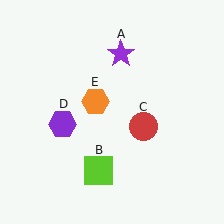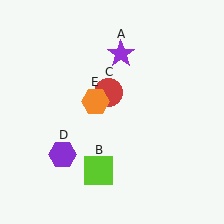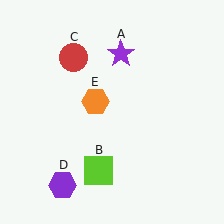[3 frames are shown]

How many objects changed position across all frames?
2 objects changed position: red circle (object C), purple hexagon (object D).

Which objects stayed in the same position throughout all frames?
Purple star (object A) and lime square (object B) and orange hexagon (object E) remained stationary.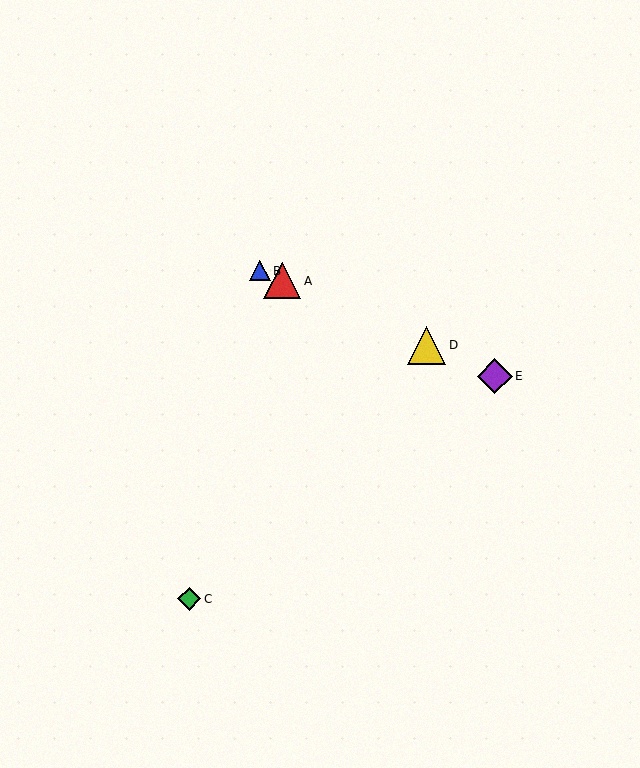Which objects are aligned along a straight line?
Objects A, B, D, E are aligned along a straight line.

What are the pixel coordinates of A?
Object A is at (282, 281).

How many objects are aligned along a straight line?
4 objects (A, B, D, E) are aligned along a straight line.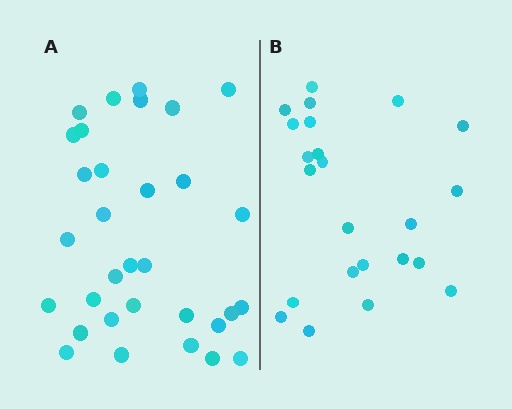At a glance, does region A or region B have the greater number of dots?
Region A (the left region) has more dots.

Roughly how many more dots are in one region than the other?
Region A has roughly 8 or so more dots than region B.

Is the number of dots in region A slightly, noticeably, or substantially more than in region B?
Region A has noticeably more, but not dramatically so. The ratio is roughly 1.4 to 1.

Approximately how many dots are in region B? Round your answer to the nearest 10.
About 20 dots. (The exact count is 23, which rounds to 20.)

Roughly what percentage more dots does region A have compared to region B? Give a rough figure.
About 40% more.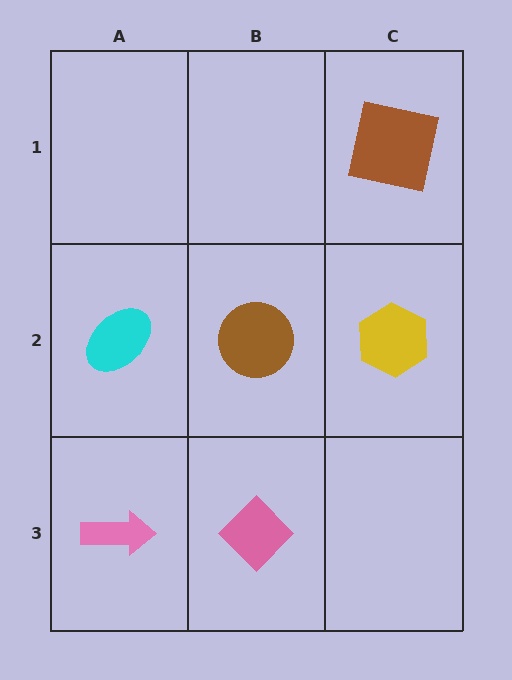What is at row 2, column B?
A brown circle.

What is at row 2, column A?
A cyan ellipse.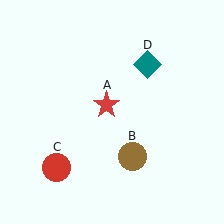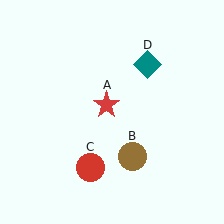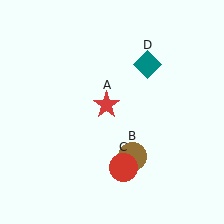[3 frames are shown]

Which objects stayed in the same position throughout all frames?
Red star (object A) and brown circle (object B) and teal diamond (object D) remained stationary.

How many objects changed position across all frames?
1 object changed position: red circle (object C).